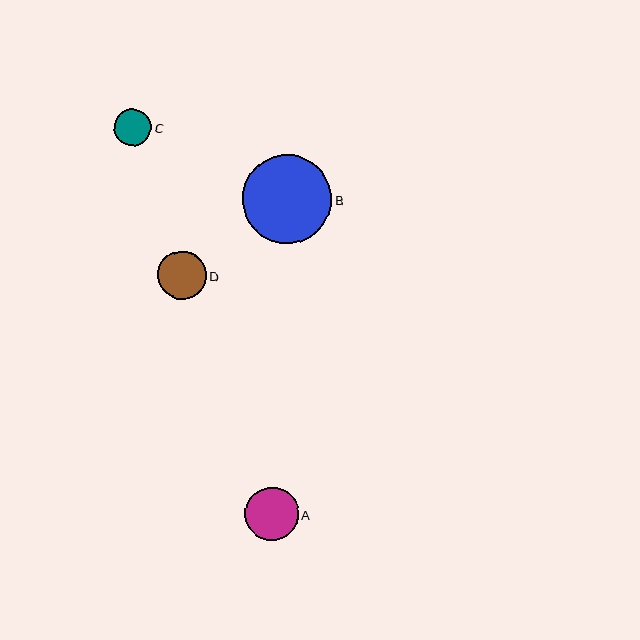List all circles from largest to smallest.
From largest to smallest: B, A, D, C.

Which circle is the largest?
Circle B is the largest with a size of approximately 89 pixels.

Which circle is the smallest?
Circle C is the smallest with a size of approximately 37 pixels.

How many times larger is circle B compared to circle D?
Circle B is approximately 1.8 times the size of circle D.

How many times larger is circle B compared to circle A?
Circle B is approximately 1.7 times the size of circle A.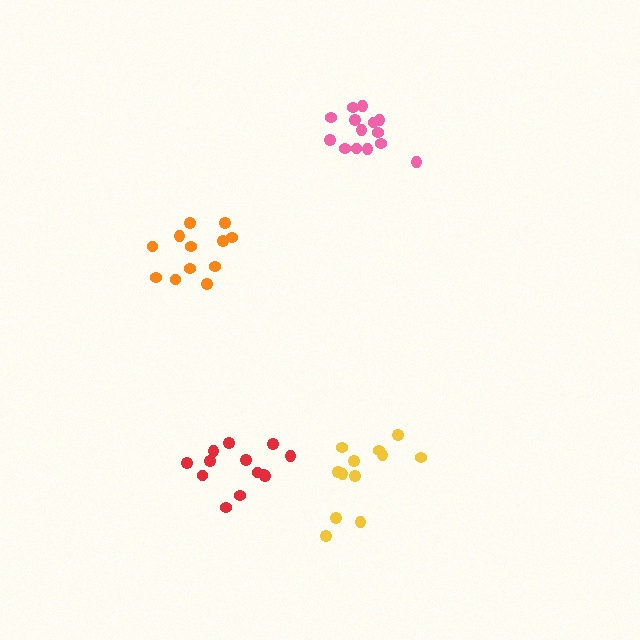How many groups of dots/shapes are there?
There are 4 groups.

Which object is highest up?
The pink cluster is topmost.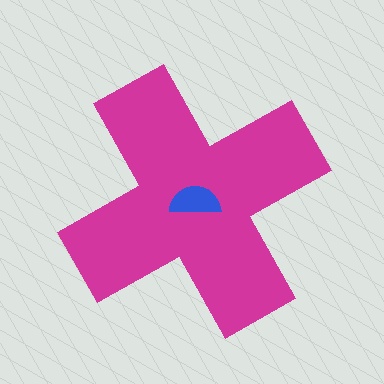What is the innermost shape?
The blue semicircle.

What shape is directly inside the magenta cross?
The blue semicircle.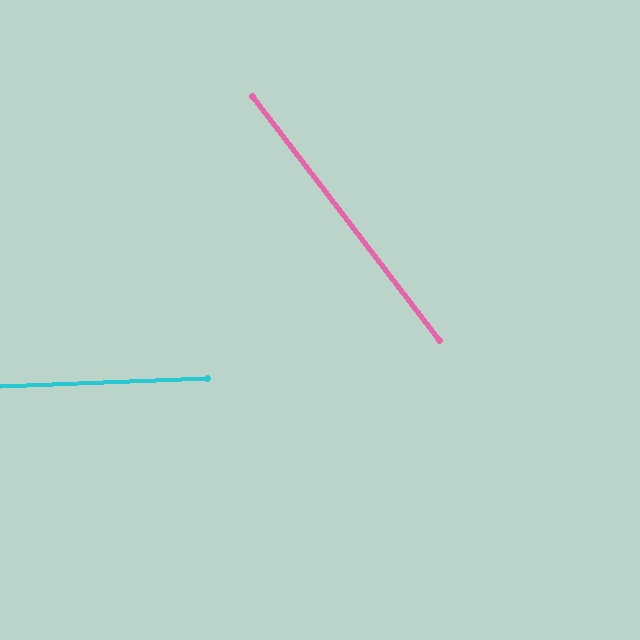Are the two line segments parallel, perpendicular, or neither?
Neither parallel nor perpendicular — they differ by about 55°.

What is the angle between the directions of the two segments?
Approximately 55 degrees.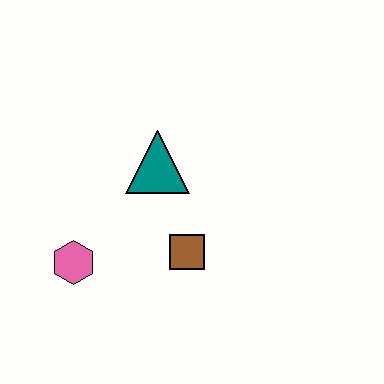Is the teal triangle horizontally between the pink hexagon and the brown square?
Yes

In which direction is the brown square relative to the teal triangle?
The brown square is below the teal triangle.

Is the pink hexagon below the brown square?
Yes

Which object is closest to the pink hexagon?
The brown square is closest to the pink hexagon.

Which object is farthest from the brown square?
The pink hexagon is farthest from the brown square.